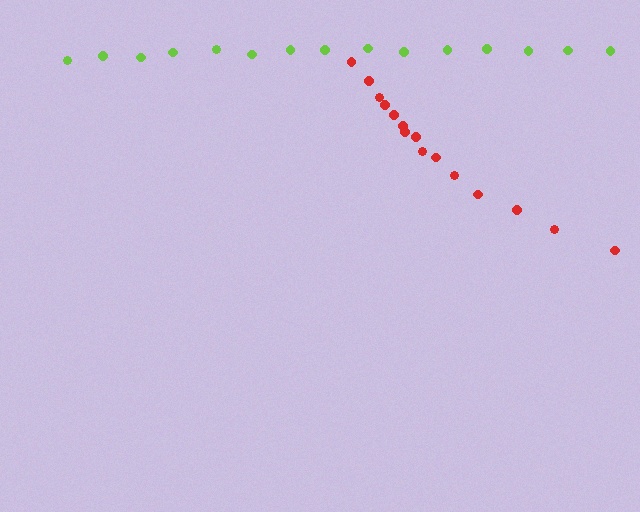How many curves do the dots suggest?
There are 2 distinct paths.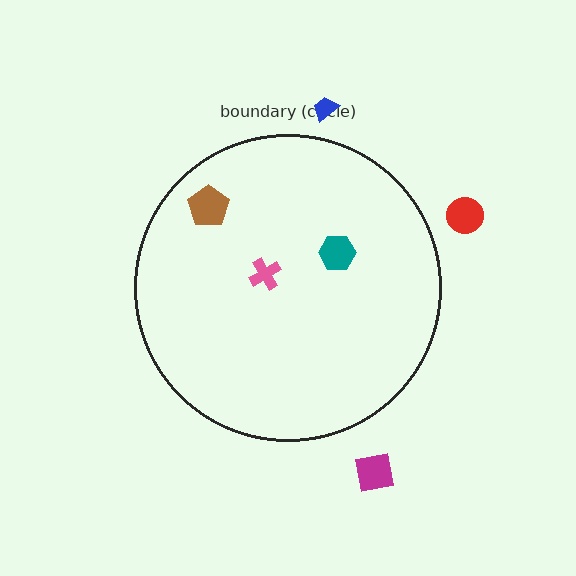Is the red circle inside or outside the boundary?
Outside.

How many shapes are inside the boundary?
3 inside, 3 outside.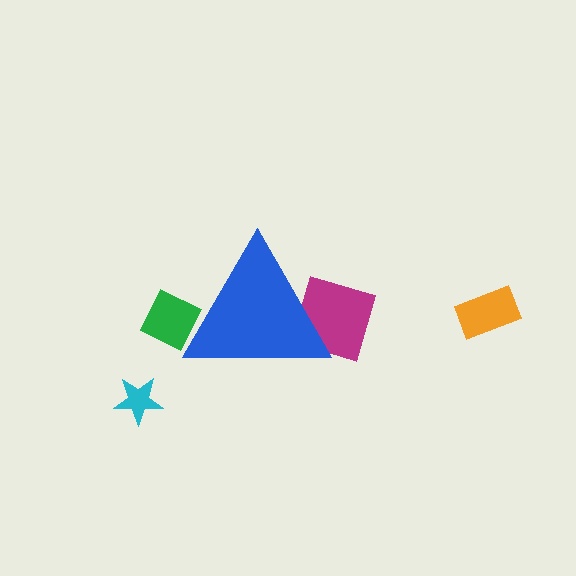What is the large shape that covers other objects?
A blue triangle.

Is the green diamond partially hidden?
Yes, the green diamond is partially hidden behind the blue triangle.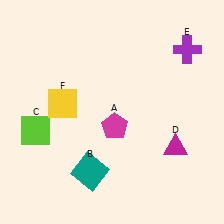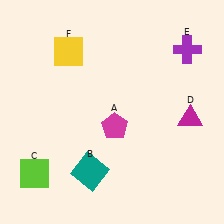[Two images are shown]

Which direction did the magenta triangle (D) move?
The magenta triangle (D) moved up.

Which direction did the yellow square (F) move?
The yellow square (F) moved up.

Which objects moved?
The objects that moved are: the lime square (C), the magenta triangle (D), the yellow square (F).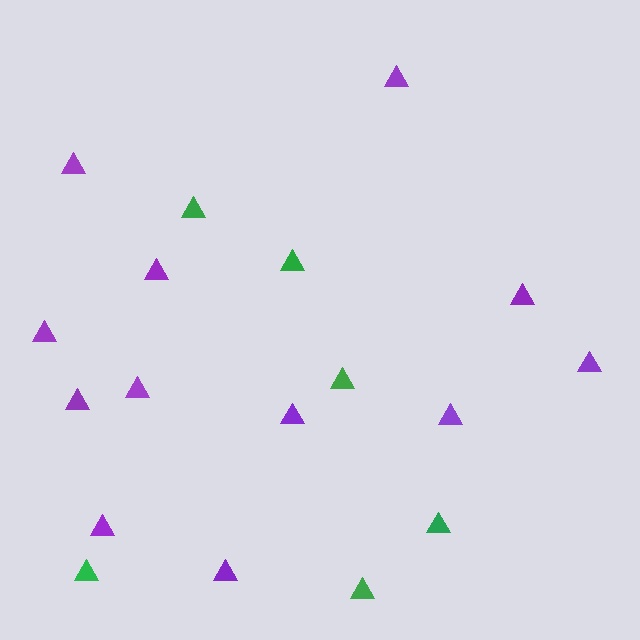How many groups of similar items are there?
There are 2 groups: one group of purple triangles (12) and one group of green triangles (6).